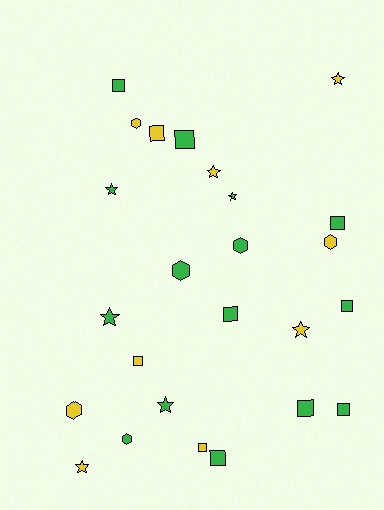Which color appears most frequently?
Green, with 15 objects.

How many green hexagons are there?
There are 3 green hexagons.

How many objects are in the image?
There are 25 objects.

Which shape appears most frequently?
Square, with 11 objects.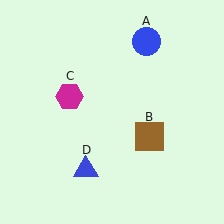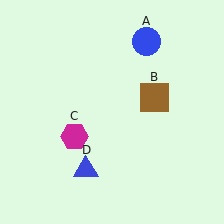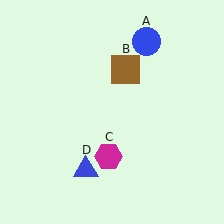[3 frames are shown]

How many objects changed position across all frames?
2 objects changed position: brown square (object B), magenta hexagon (object C).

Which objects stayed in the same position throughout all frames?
Blue circle (object A) and blue triangle (object D) remained stationary.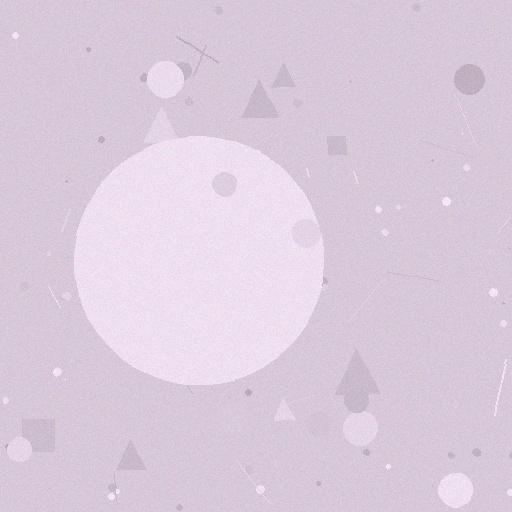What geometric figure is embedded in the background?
A circle is embedded in the background.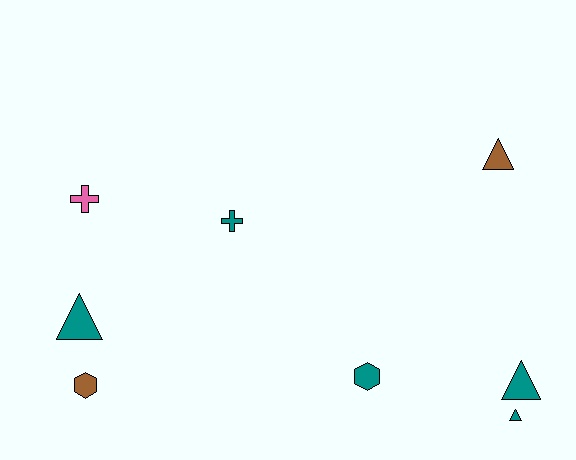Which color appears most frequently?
Teal, with 5 objects.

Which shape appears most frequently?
Triangle, with 4 objects.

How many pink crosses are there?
There is 1 pink cross.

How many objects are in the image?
There are 8 objects.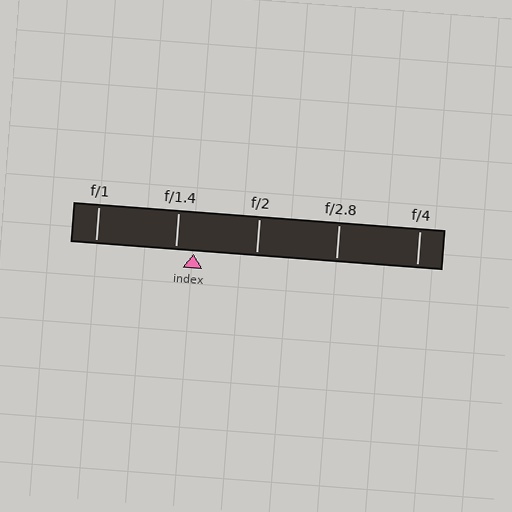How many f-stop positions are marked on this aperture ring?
There are 5 f-stop positions marked.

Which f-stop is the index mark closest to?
The index mark is closest to f/1.4.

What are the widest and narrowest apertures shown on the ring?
The widest aperture shown is f/1 and the narrowest is f/4.